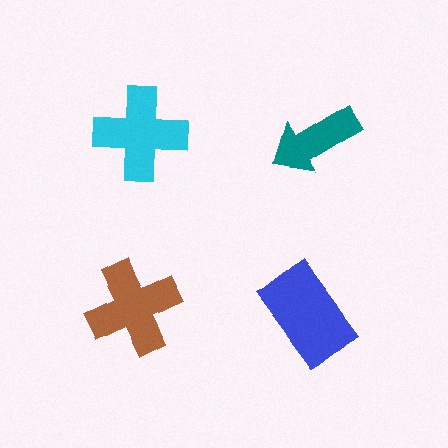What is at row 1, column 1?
A cyan cross.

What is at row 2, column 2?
A blue rectangle.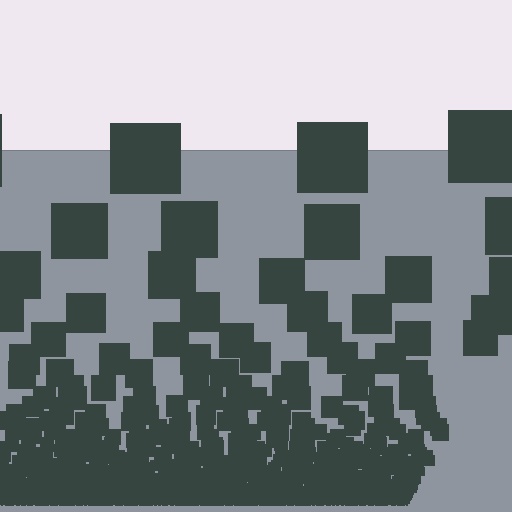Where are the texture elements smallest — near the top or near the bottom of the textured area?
Near the bottom.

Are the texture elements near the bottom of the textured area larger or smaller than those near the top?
Smaller. The gradient is inverted — elements near the bottom are smaller and denser.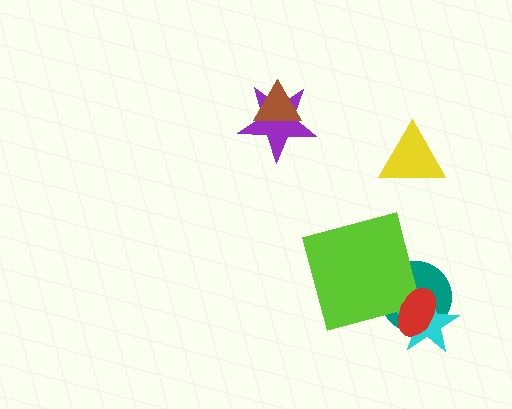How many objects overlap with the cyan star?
2 objects overlap with the cyan star.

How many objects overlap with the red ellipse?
2 objects overlap with the red ellipse.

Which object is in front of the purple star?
The brown triangle is in front of the purple star.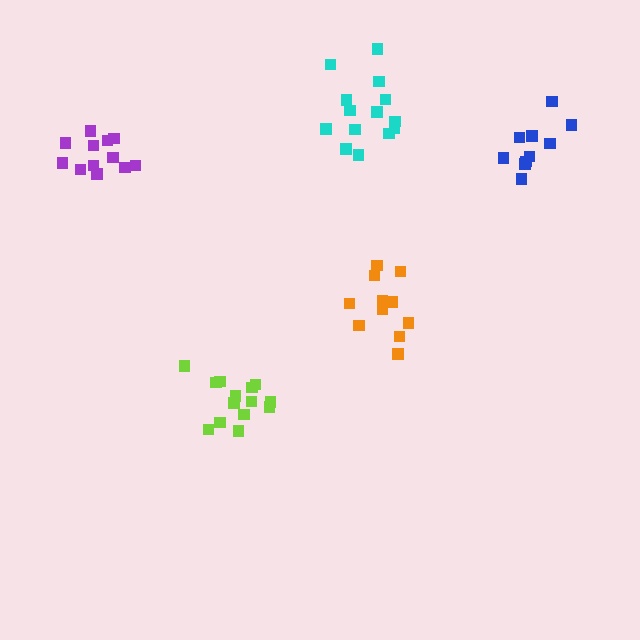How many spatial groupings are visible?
There are 5 spatial groupings.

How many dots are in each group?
Group 1: 12 dots, Group 2: 14 dots, Group 3: 10 dots, Group 4: 11 dots, Group 5: 14 dots (61 total).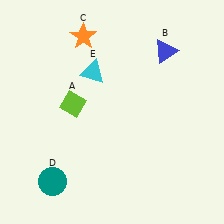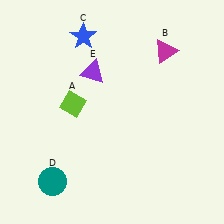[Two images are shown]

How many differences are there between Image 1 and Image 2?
There are 3 differences between the two images.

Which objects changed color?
B changed from blue to magenta. C changed from orange to blue. E changed from cyan to purple.